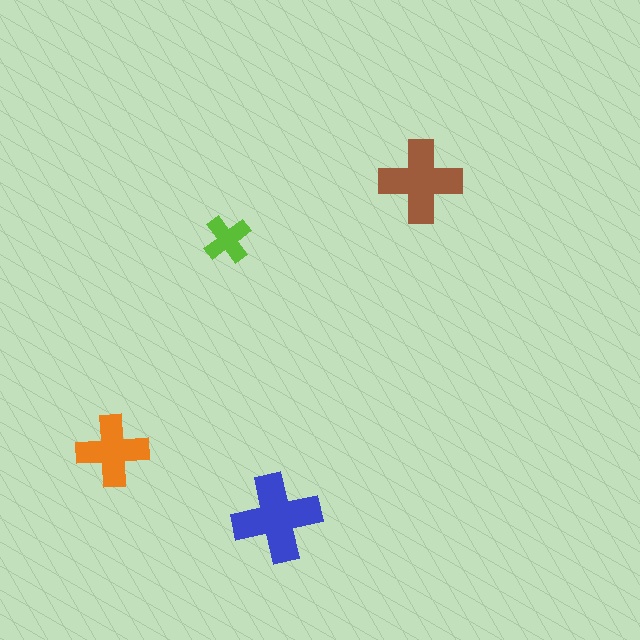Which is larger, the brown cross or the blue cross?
The blue one.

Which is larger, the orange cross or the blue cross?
The blue one.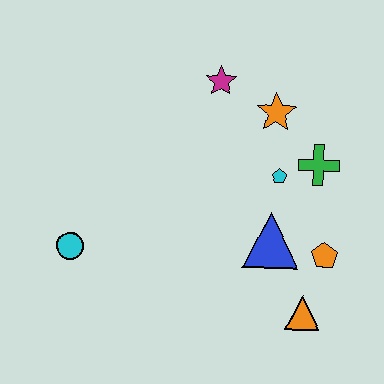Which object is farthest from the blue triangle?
The cyan circle is farthest from the blue triangle.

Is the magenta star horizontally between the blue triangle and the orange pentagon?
No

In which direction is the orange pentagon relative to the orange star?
The orange pentagon is below the orange star.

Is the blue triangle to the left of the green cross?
Yes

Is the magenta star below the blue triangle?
No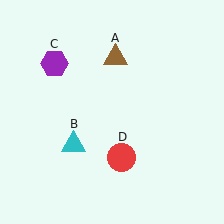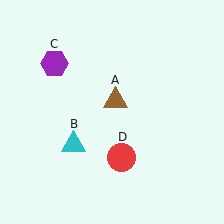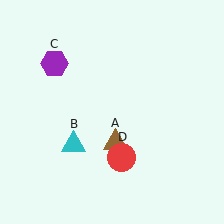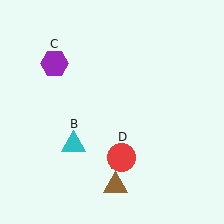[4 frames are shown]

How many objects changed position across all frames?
1 object changed position: brown triangle (object A).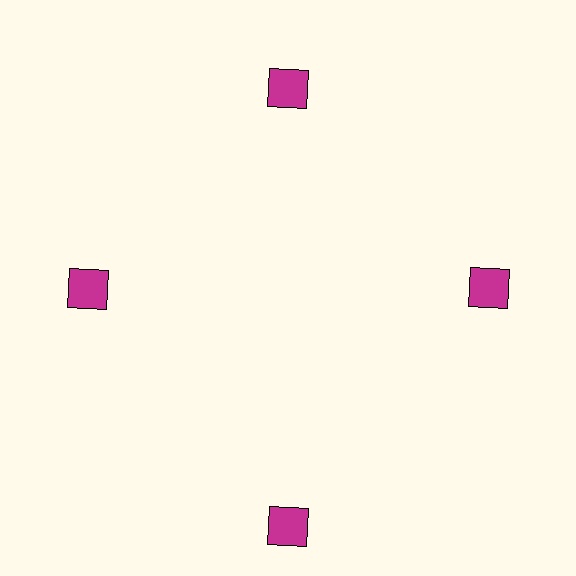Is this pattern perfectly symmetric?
No. The 4 magenta squares are arranged in a ring, but one element near the 6 o'clock position is pushed outward from the center, breaking the 4-fold rotational symmetry.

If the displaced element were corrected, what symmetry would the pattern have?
It would have 4-fold rotational symmetry — the pattern would map onto itself every 90 degrees.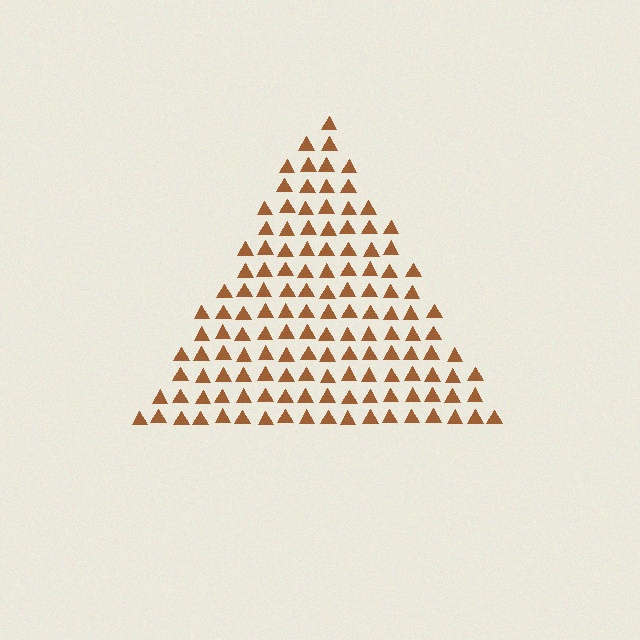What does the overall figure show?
The overall figure shows a triangle.